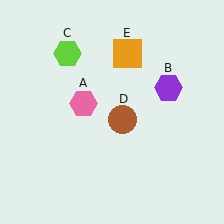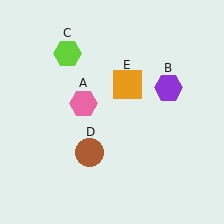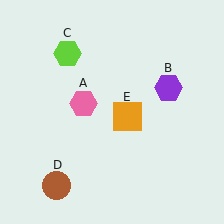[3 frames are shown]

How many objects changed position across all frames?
2 objects changed position: brown circle (object D), orange square (object E).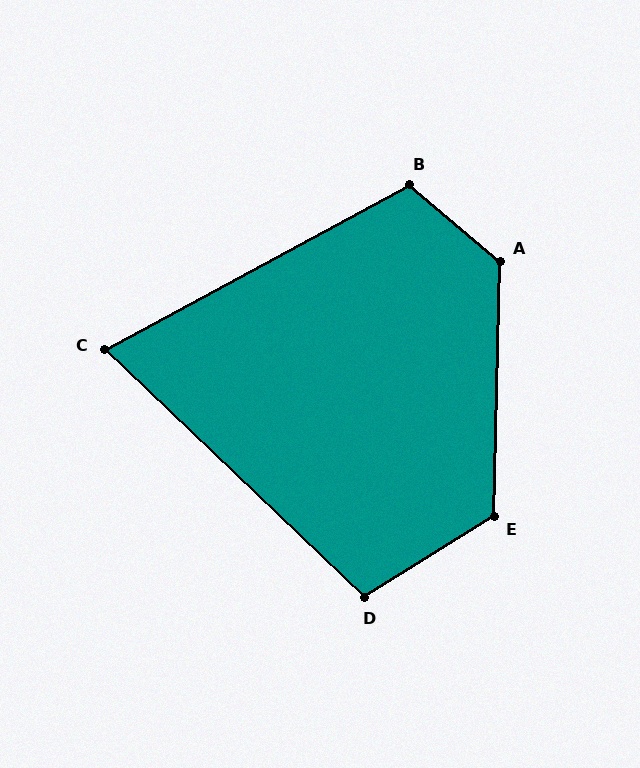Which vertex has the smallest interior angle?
C, at approximately 72 degrees.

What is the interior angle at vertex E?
Approximately 124 degrees (obtuse).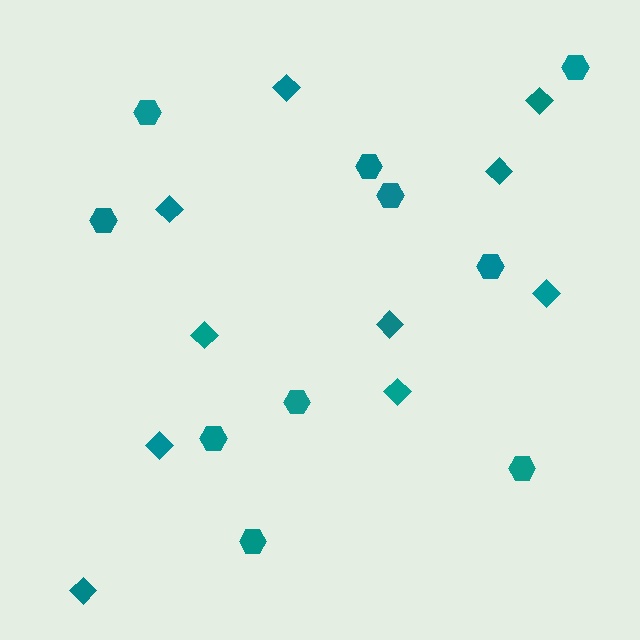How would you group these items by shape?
There are 2 groups: one group of hexagons (10) and one group of diamonds (10).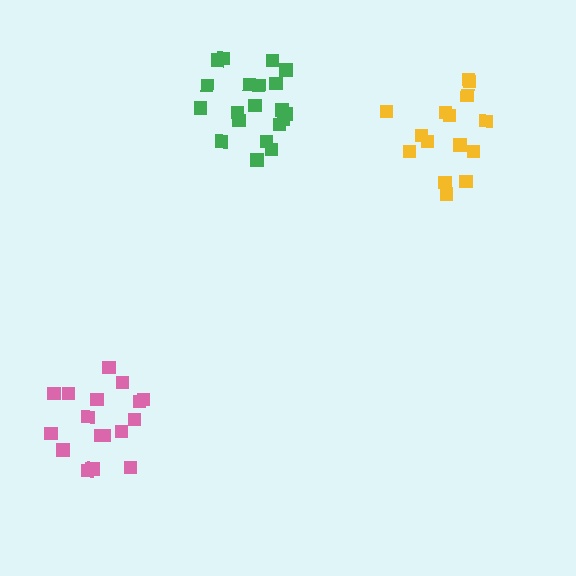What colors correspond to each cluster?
The clusters are colored: green, yellow, pink.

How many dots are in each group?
Group 1: 20 dots, Group 2: 15 dots, Group 3: 18 dots (53 total).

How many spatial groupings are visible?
There are 3 spatial groupings.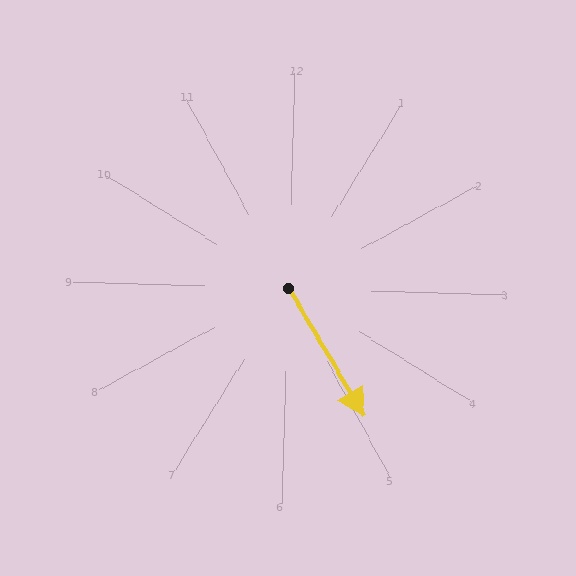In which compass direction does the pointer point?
Southeast.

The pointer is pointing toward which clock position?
Roughly 5 o'clock.